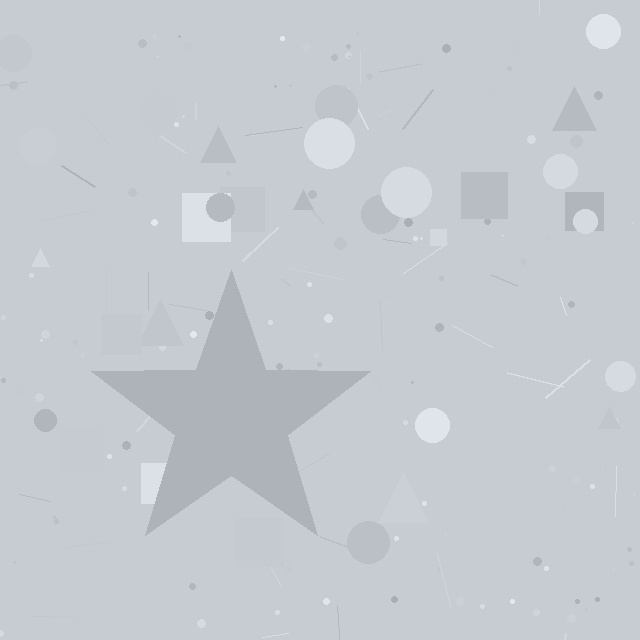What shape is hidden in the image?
A star is hidden in the image.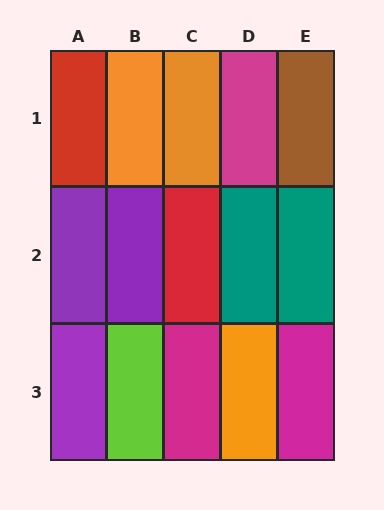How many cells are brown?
1 cell is brown.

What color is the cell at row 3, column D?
Orange.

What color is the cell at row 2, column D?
Teal.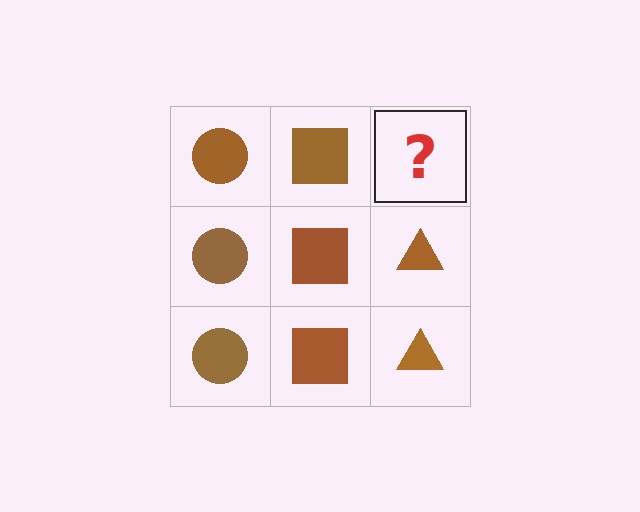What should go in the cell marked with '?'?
The missing cell should contain a brown triangle.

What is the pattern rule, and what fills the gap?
The rule is that each column has a consistent shape. The gap should be filled with a brown triangle.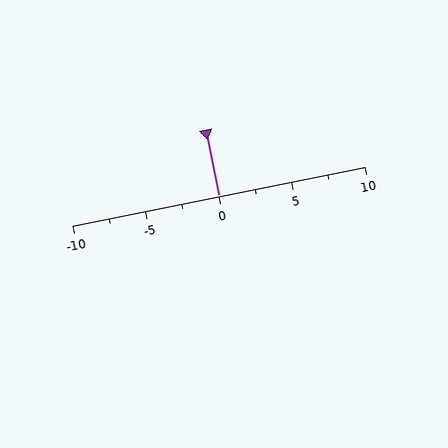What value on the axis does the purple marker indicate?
The marker indicates approximately 0.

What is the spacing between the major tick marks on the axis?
The major ticks are spaced 5 apart.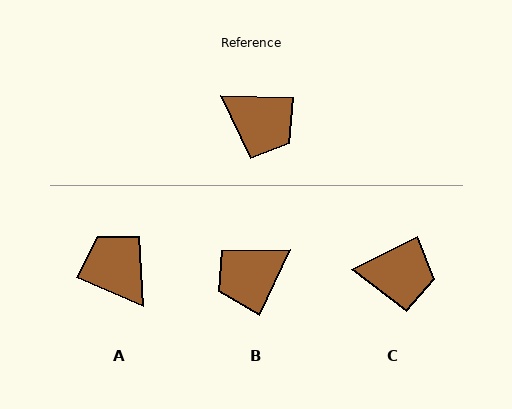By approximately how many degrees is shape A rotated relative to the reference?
Approximately 158 degrees counter-clockwise.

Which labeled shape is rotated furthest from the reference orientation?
A, about 158 degrees away.